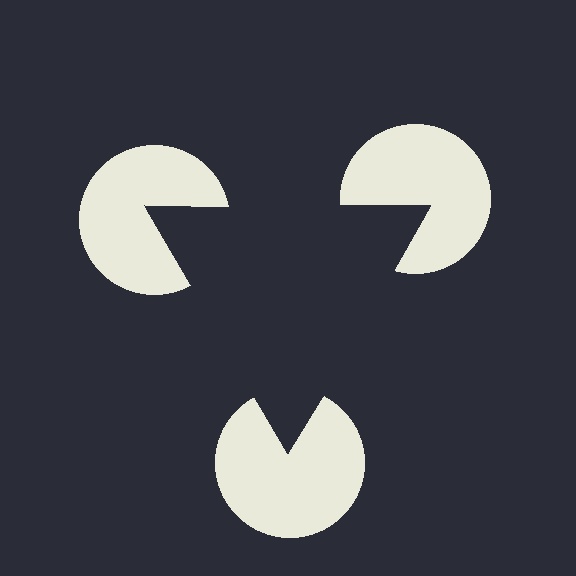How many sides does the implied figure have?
3 sides.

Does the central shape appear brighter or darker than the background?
It typically appears slightly darker than the background, even though no actual brightness change is drawn.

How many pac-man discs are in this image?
There are 3 — one at each vertex of the illusory triangle.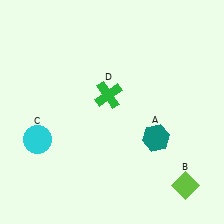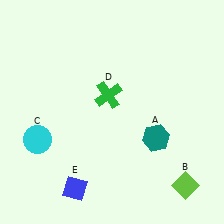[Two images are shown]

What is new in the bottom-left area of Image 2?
A blue diamond (E) was added in the bottom-left area of Image 2.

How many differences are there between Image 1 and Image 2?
There is 1 difference between the two images.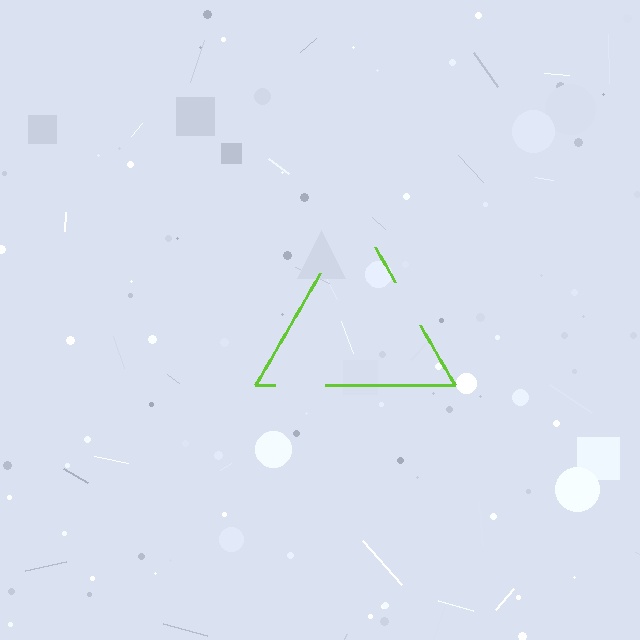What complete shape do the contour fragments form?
The contour fragments form a triangle.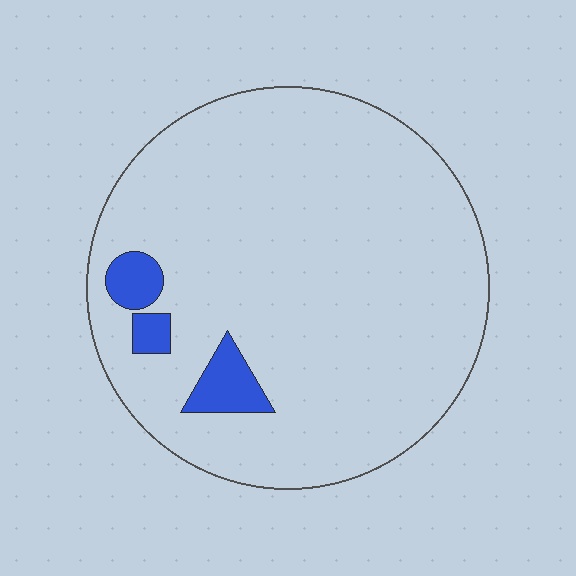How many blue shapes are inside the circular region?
3.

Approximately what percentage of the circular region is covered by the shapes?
Approximately 5%.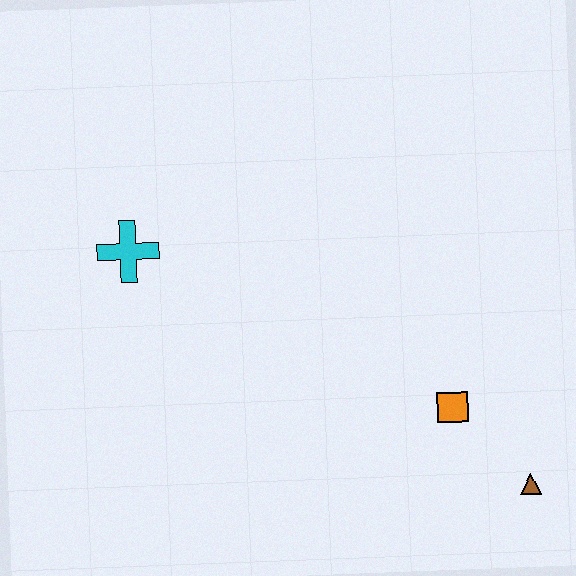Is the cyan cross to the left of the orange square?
Yes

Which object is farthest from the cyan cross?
The brown triangle is farthest from the cyan cross.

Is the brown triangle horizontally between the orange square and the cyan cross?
No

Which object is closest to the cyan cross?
The orange square is closest to the cyan cross.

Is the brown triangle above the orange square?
No